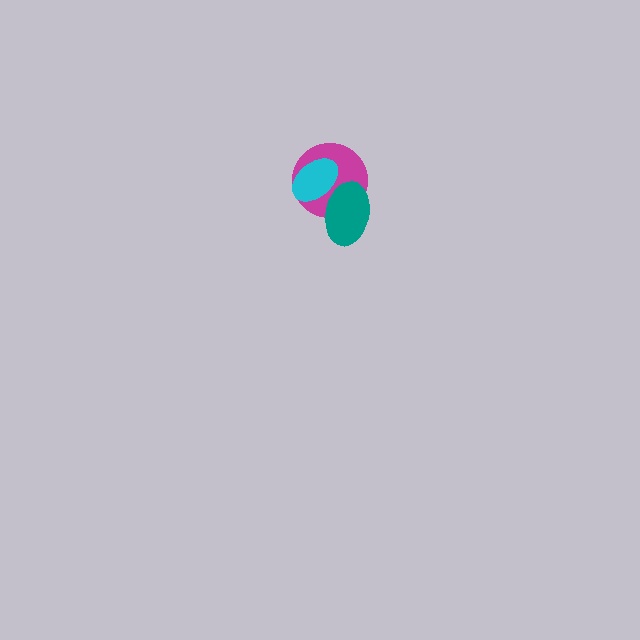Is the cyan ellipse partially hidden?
Yes, it is partially covered by another shape.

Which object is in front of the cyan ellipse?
The teal ellipse is in front of the cyan ellipse.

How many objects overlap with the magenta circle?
2 objects overlap with the magenta circle.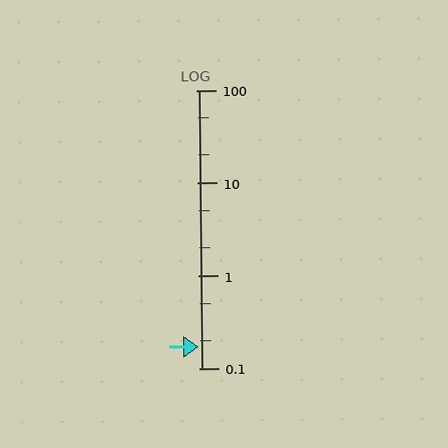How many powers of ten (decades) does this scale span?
The scale spans 3 decades, from 0.1 to 100.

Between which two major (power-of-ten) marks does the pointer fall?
The pointer is between 0.1 and 1.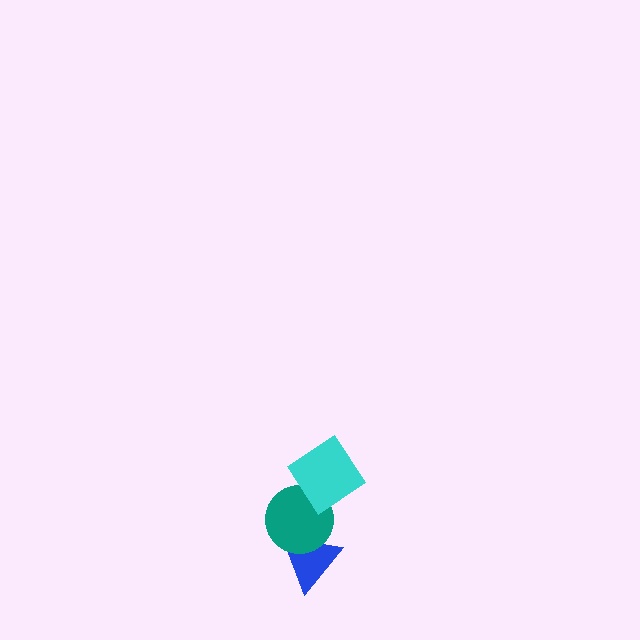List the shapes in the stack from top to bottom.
From top to bottom: the cyan diamond, the teal circle, the blue triangle.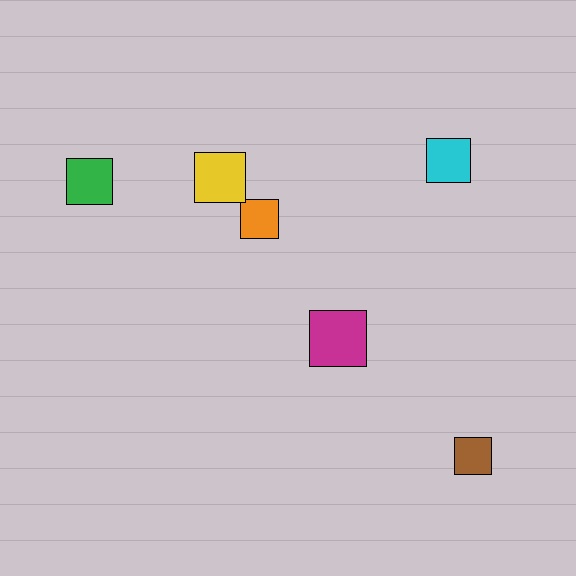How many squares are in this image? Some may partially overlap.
There are 6 squares.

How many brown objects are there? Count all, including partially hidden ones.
There is 1 brown object.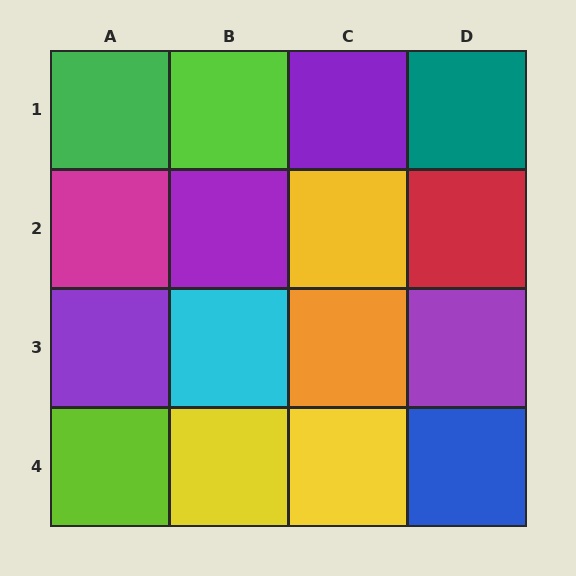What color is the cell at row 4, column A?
Lime.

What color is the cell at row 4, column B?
Yellow.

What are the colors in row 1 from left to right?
Green, lime, purple, teal.